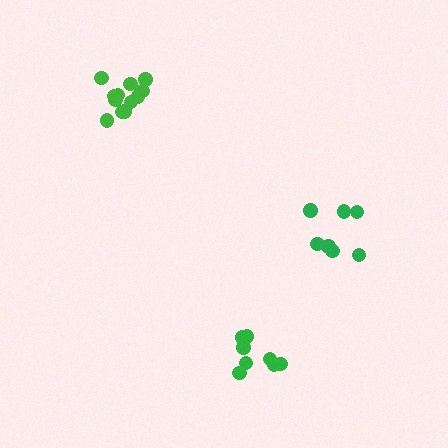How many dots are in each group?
Group 1: 7 dots, Group 2: 12 dots, Group 3: 8 dots (27 total).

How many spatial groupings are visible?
There are 3 spatial groupings.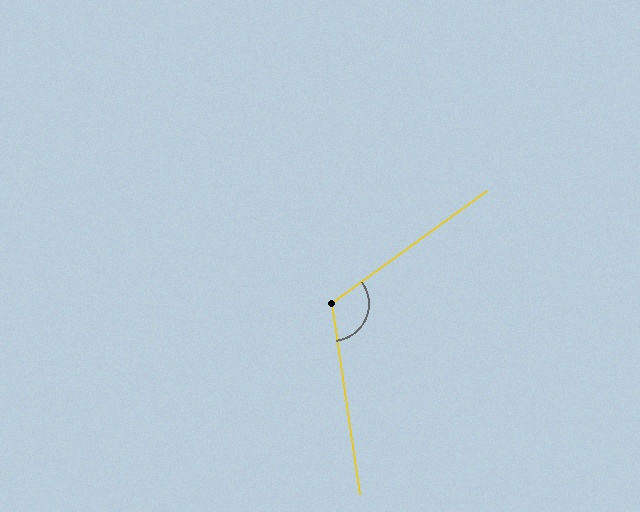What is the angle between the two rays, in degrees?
Approximately 117 degrees.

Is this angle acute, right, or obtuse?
It is obtuse.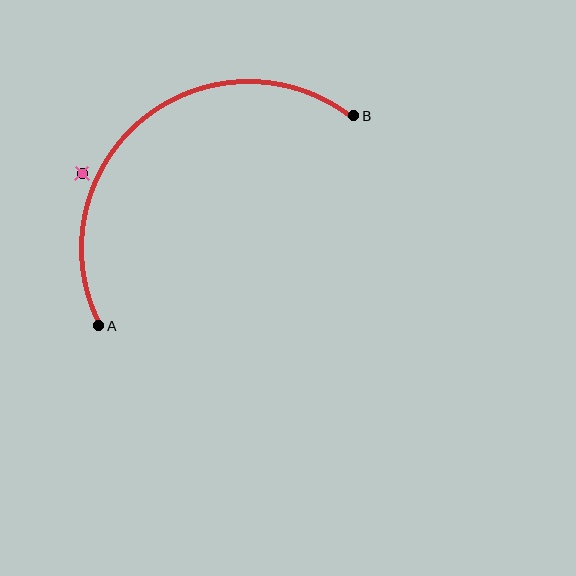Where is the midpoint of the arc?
The arc midpoint is the point on the curve farthest from the straight line joining A and B. It sits above and to the left of that line.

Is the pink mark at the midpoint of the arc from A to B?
No — the pink mark does not lie on the arc at all. It sits slightly outside the curve.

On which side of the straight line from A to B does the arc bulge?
The arc bulges above and to the left of the straight line connecting A and B.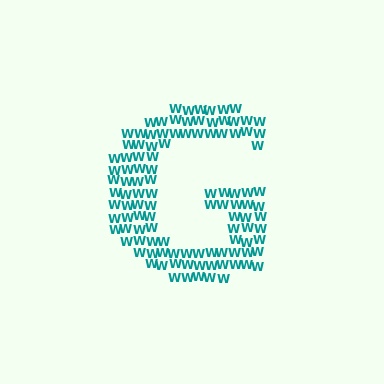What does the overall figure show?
The overall figure shows the letter G.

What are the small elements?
The small elements are letter W's.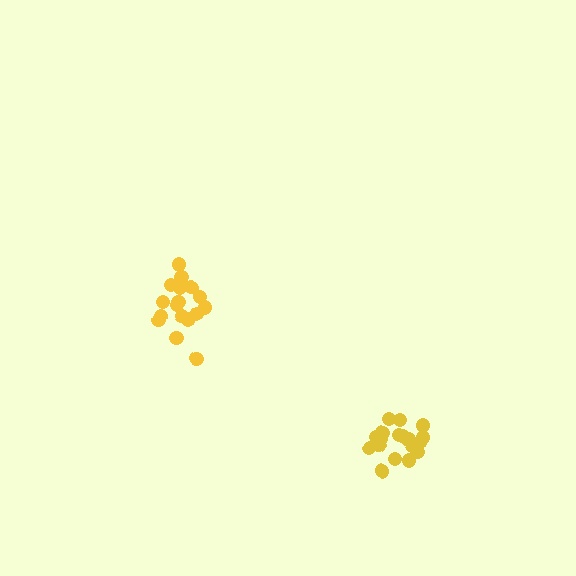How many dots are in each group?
Group 1: 18 dots, Group 2: 18 dots (36 total).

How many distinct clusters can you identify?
There are 2 distinct clusters.